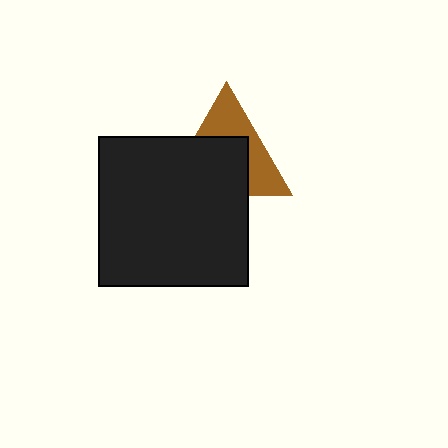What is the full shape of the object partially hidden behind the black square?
The partially hidden object is a brown triangle.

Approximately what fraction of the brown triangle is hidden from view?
Roughly 56% of the brown triangle is hidden behind the black square.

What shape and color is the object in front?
The object in front is a black square.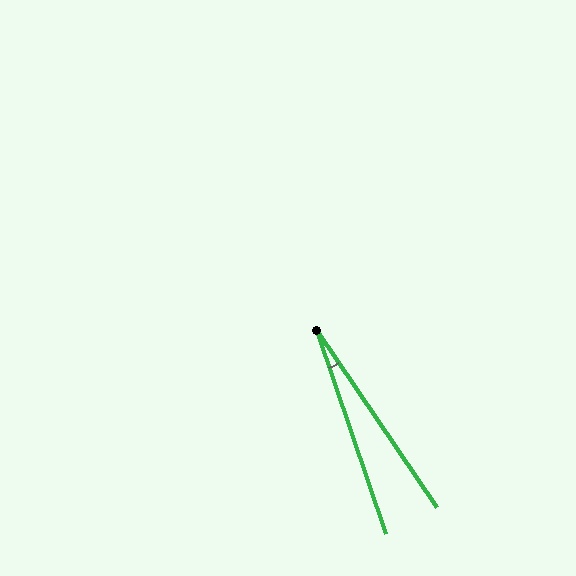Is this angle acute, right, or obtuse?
It is acute.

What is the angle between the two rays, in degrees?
Approximately 16 degrees.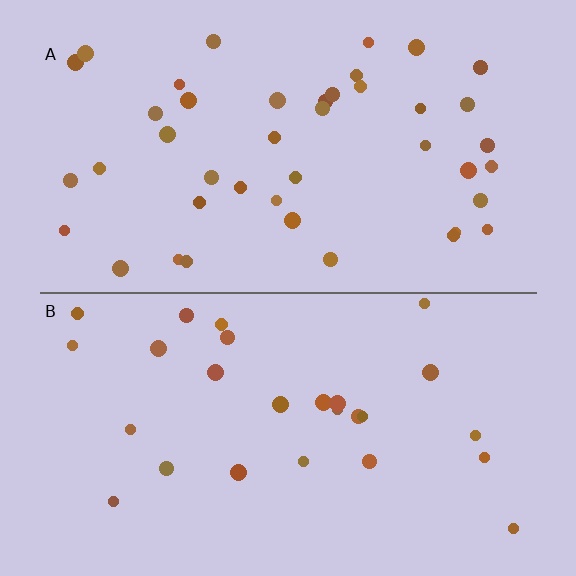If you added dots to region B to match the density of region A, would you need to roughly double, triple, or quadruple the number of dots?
Approximately double.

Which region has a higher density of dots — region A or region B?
A (the top).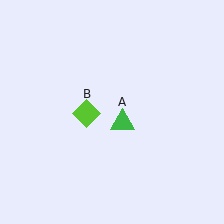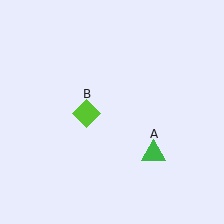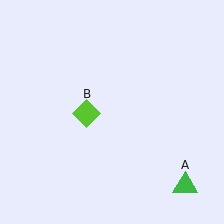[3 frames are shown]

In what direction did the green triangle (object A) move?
The green triangle (object A) moved down and to the right.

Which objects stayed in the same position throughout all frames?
Lime diamond (object B) remained stationary.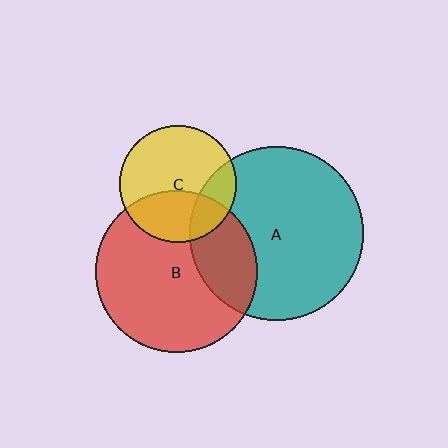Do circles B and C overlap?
Yes.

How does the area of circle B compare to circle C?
Approximately 1.9 times.